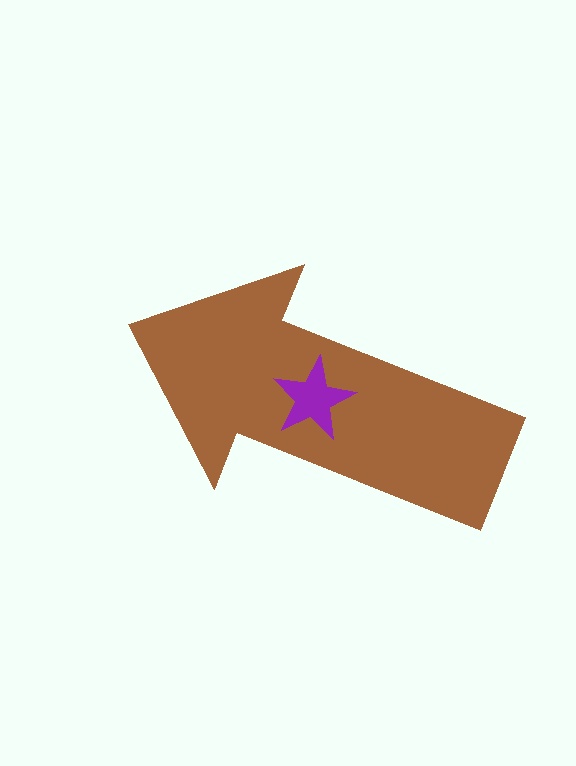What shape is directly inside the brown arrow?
The purple star.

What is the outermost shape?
The brown arrow.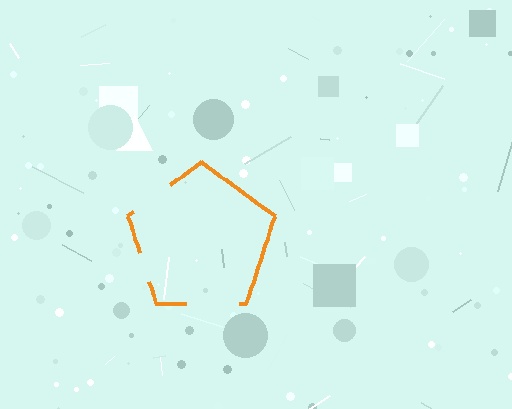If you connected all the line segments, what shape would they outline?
They would outline a pentagon.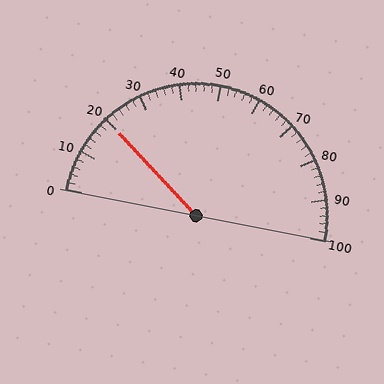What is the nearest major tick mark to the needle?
The nearest major tick mark is 20.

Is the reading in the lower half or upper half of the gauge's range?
The reading is in the lower half of the range (0 to 100).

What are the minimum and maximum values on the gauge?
The gauge ranges from 0 to 100.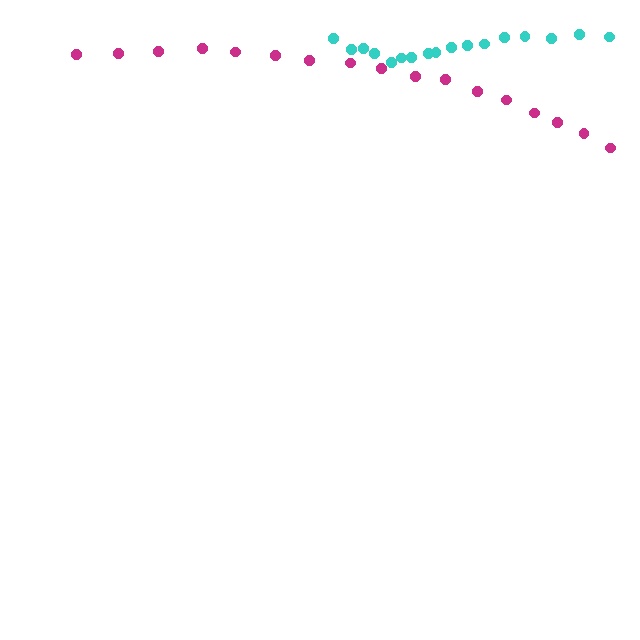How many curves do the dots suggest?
There are 2 distinct paths.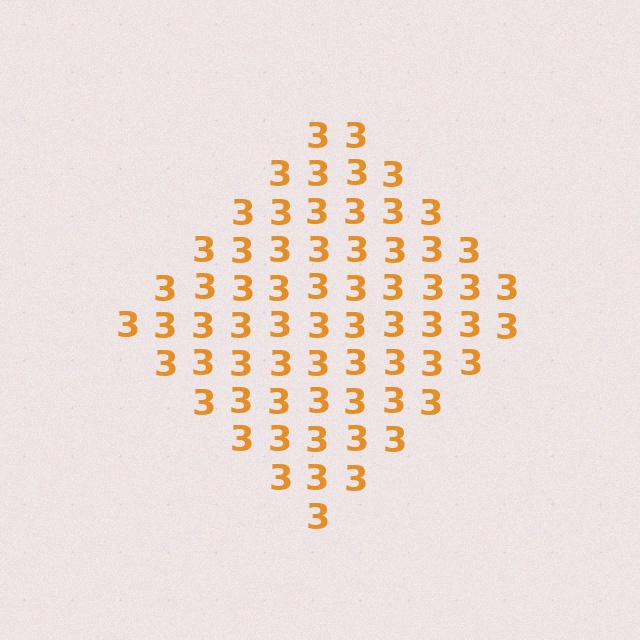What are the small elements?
The small elements are digit 3's.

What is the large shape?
The large shape is a diamond.